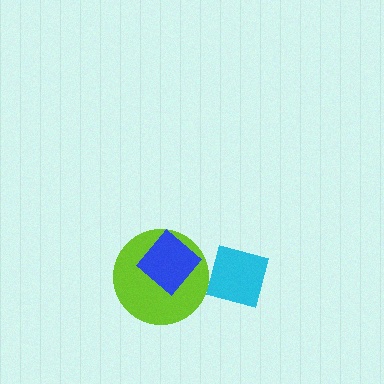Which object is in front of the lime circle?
The blue diamond is in front of the lime circle.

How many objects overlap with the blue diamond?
1 object overlaps with the blue diamond.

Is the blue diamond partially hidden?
No, no other shape covers it.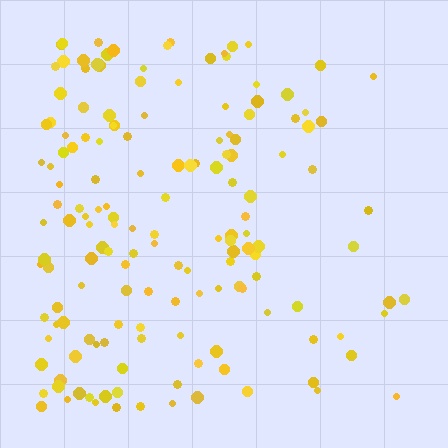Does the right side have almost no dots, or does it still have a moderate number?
Still a moderate number, just noticeably fewer than the left.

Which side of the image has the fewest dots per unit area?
The right.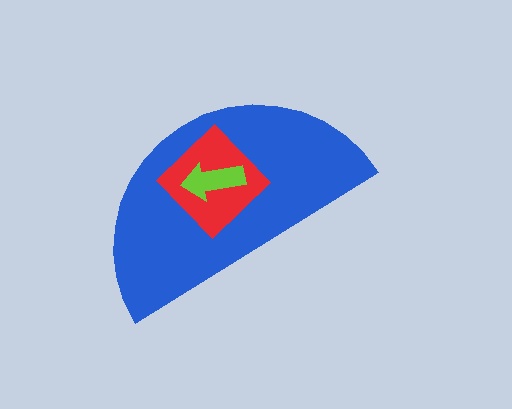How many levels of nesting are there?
3.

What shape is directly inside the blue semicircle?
The red diamond.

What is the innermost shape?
The lime arrow.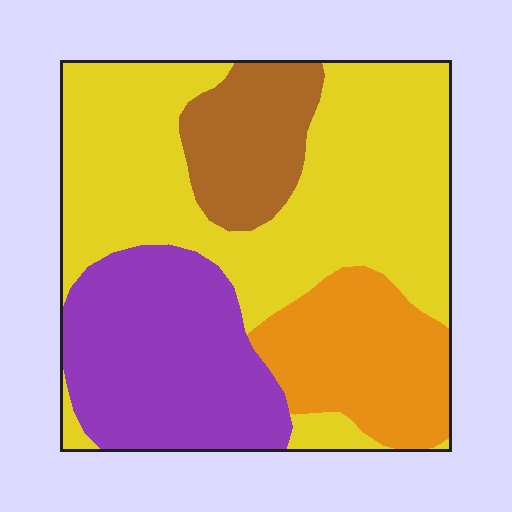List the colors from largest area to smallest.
From largest to smallest: yellow, purple, orange, brown.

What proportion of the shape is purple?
Purple takes up between a sixth and a third of the shape.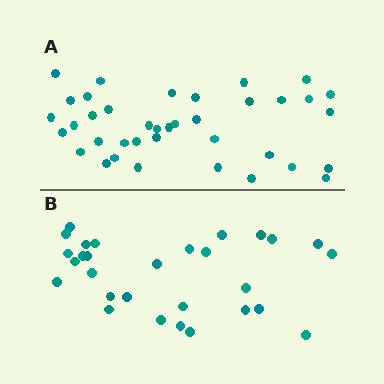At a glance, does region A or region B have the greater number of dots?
Region A (the top region) has more dots.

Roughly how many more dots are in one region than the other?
Region A has roughly 8 or so more dots than region B.